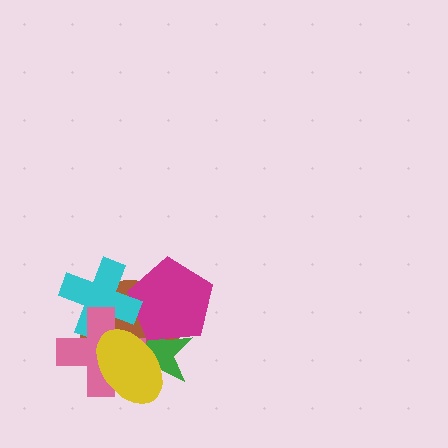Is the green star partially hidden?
Yes, it is partially covered by another shape.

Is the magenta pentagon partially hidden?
Yes, it is partially covered by another shape.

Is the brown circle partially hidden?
Yes, it is partially covered by another shape.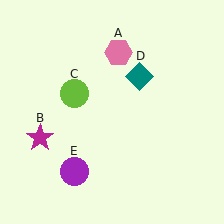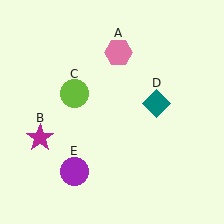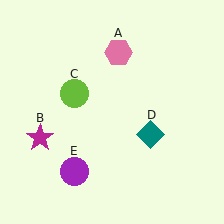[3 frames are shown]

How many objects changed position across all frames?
1 object changed position: teal diamond (object D).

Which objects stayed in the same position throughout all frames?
Pink hexagon (object A) and magenta star (object B) and lime circle (object C) and purple circle (object E) remained stationary.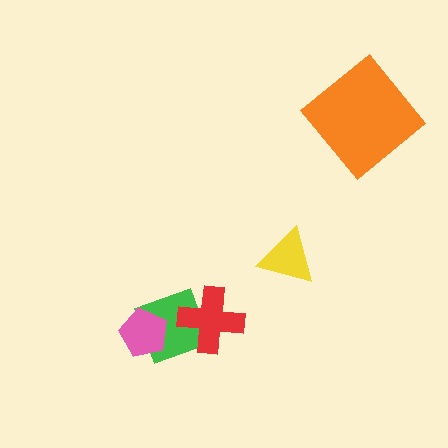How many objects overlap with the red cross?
1 object overlaps with the red cross.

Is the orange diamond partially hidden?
No, no other shape covers it.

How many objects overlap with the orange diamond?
0 objects overlap with the orange diamond.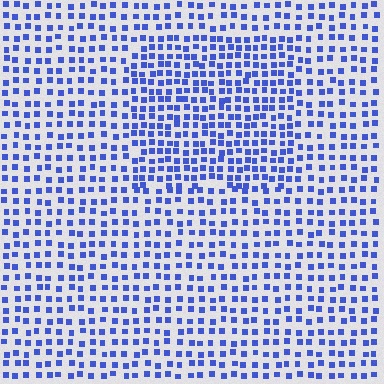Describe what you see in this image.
The image contains small blue elements arranged at two different densities. A rectangle-shaped region is visible where the elements are more densely packed than the surrounding area.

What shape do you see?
I see a rectangle.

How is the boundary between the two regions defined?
The boundary is defined by a change in element density (approximately 1.6x ratio). All elements are the same color, size, and shape.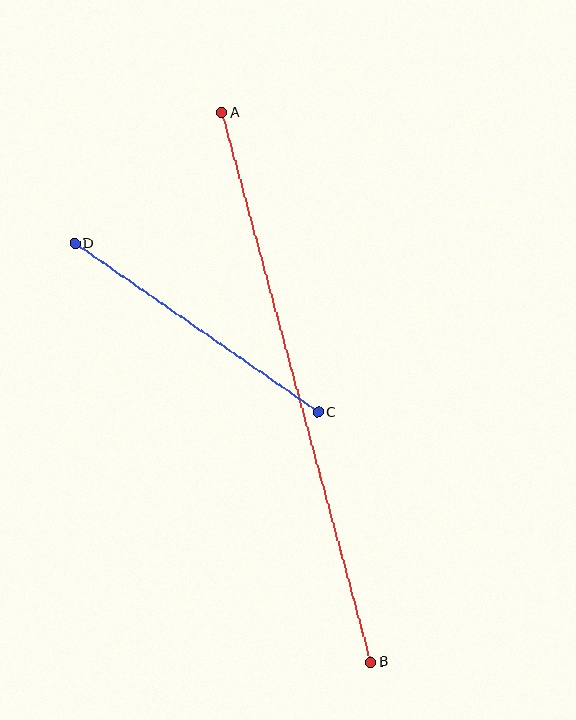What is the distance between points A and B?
The distance is approximately 570 pixels.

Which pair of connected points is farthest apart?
Points A and B are farthest apart.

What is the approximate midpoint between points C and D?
The midpoint is at approximately (196, 328) pixels.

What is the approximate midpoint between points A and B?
The midpoint is at approximately (296, 388) pixels.